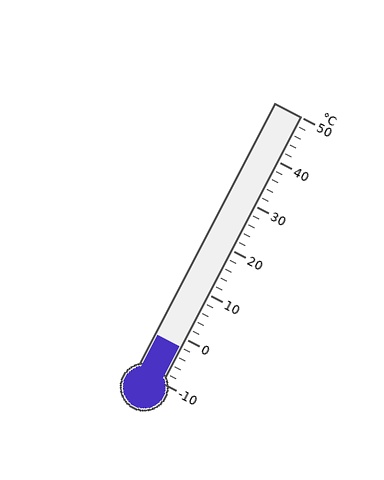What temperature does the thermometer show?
The thermometer shows approximately -2°C.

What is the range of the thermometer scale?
The thermometer scale ranges from -10°C to 50°C.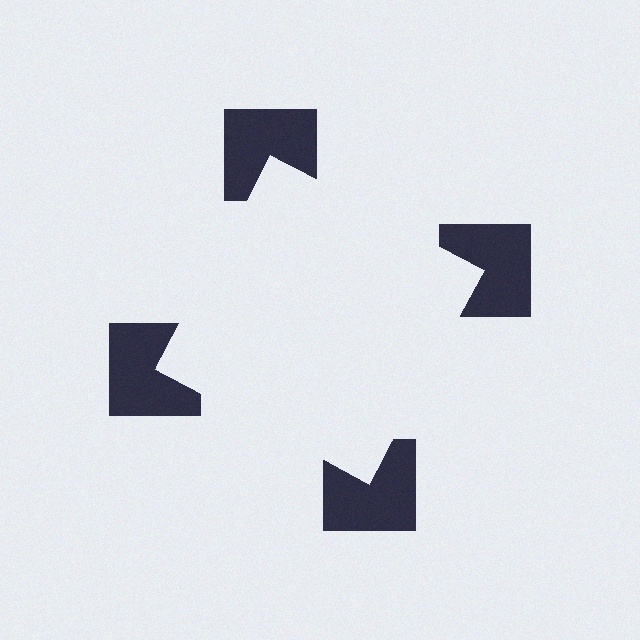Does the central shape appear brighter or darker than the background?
It typically appears slightly brighter than the background, even though no actual brightness change is drawn.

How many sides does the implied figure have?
4 sides.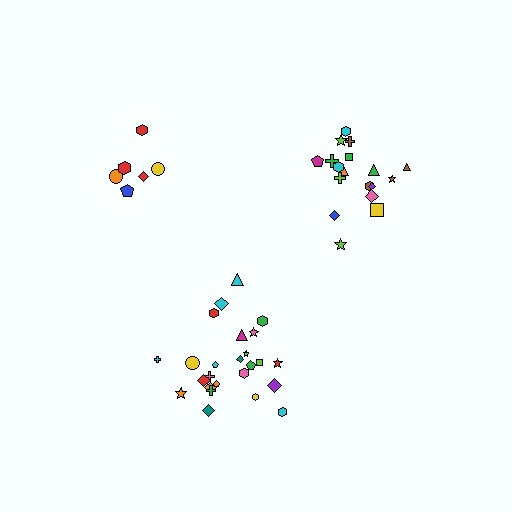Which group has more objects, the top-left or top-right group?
The top-right group.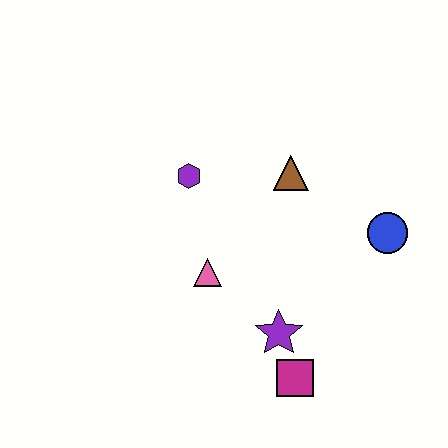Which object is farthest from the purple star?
The purple hexagon is farthest from the purple star.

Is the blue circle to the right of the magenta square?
Yes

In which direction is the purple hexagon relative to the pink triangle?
The purple hexagon is above the pink triangle.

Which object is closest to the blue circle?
The brown triangle is closest to the blue circle.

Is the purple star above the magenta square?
Yes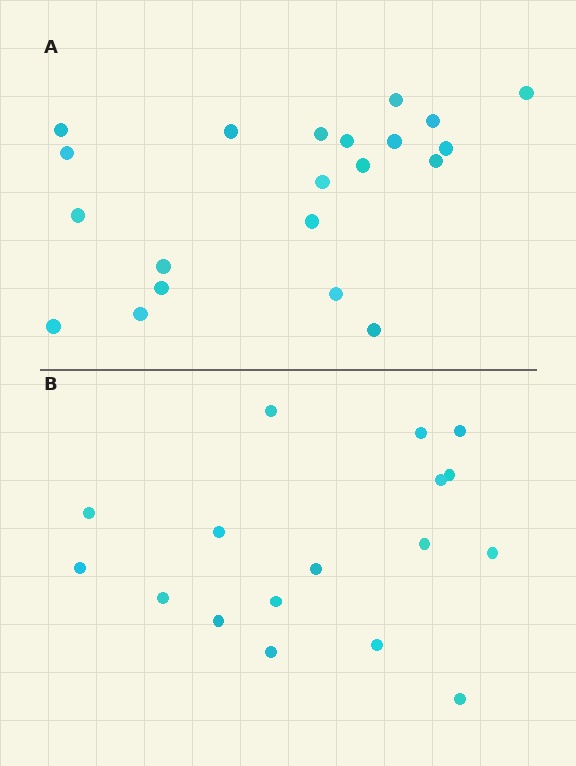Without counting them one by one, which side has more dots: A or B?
Region A (the top region) has more dots.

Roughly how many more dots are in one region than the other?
Region A has about 4 more dots than region B.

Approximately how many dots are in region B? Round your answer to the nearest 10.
About 20 dots. (The exact count is 17, which rounds to 20.)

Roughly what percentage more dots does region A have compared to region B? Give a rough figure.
About 25% more.